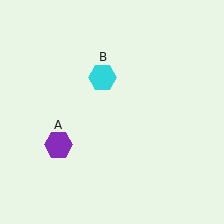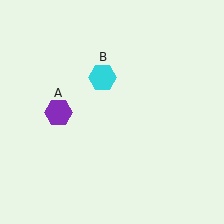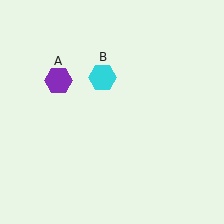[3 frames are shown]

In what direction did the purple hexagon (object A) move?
The purple hexagon (object A) moved up.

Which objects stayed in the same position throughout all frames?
Cyan hexagon (object B) remained stationary.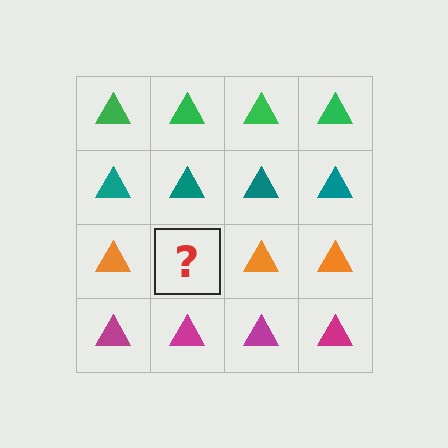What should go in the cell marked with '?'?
The missing cell should contain an orange triangle.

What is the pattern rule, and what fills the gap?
The rule is that each row has a consistent color. The gap should be filled with an orange triangle.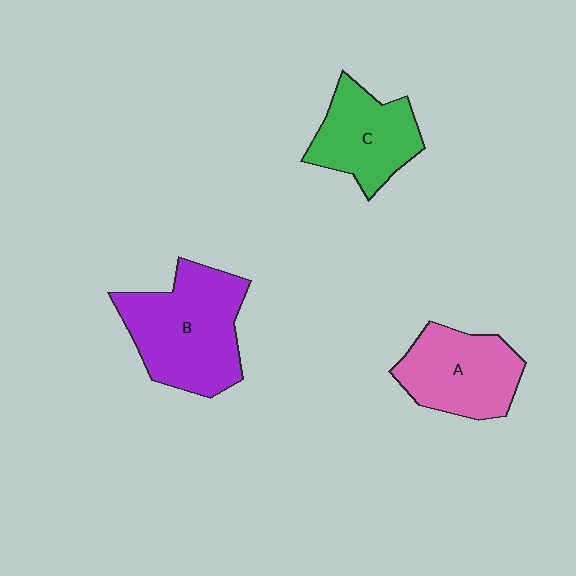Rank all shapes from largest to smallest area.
From largest to smallest: B (purple), A (pink), C (green).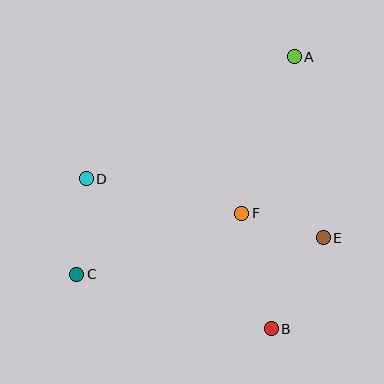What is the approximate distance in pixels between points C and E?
The distance between C and E is approximately 249 pixels.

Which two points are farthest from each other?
Points A and C are farthest from each other.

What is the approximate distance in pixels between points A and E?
The distance between A and E is approximately 183 pixels.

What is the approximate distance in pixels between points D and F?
The distance between D and F is approximately 160 pixels.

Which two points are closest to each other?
Points E and F are closest to each other.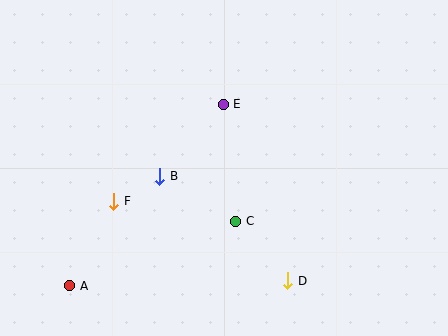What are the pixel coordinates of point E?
Point E is at (223, 104).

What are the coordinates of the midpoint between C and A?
The midpoint between C and A is at (153, 253).